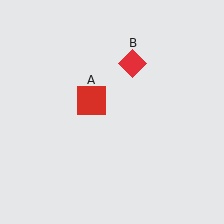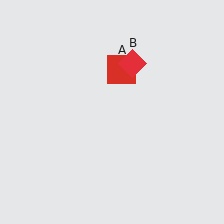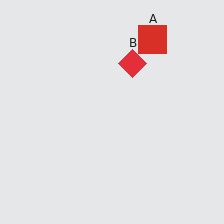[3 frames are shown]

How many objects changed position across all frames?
1 object changed position: red square (object A).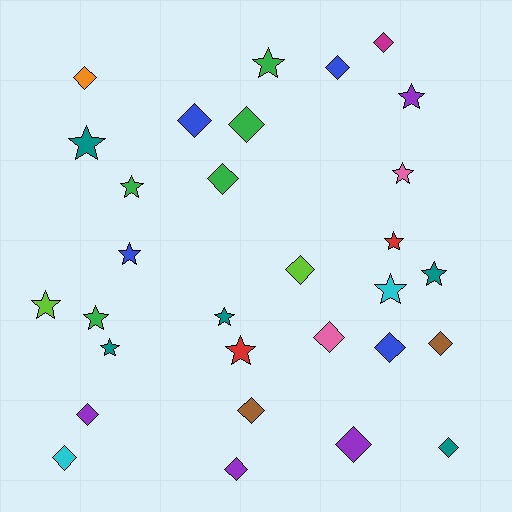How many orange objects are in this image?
There is 1 orange object.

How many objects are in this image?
There are 30 objects.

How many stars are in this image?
There are 14 stars.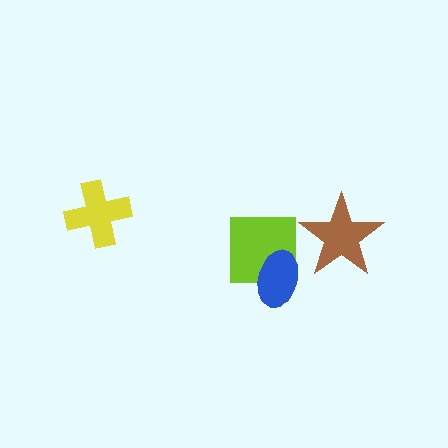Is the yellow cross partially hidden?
No, no other shape covers it.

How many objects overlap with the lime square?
1 object overlaps with the lime square.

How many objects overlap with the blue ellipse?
1 object overlaps with the blue ellipse.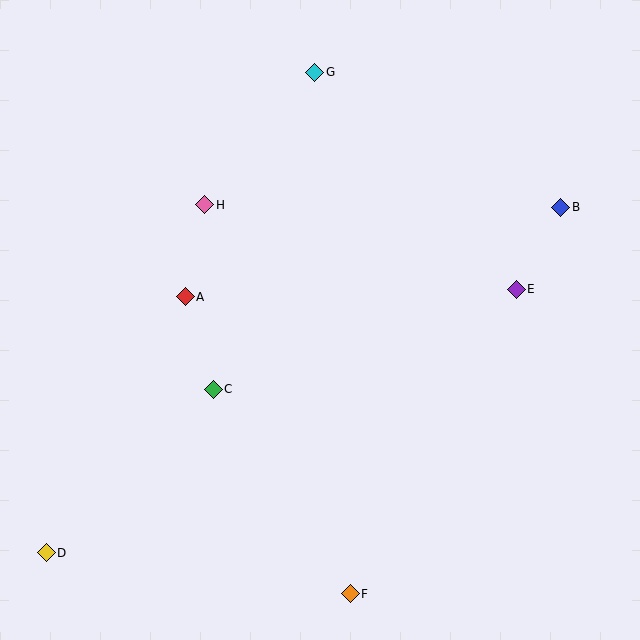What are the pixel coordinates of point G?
Point G is at (315, 72).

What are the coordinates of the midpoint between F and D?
The midpoint between F and D is at (198, 573).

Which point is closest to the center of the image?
Point C at (213, 389) is closest to the center.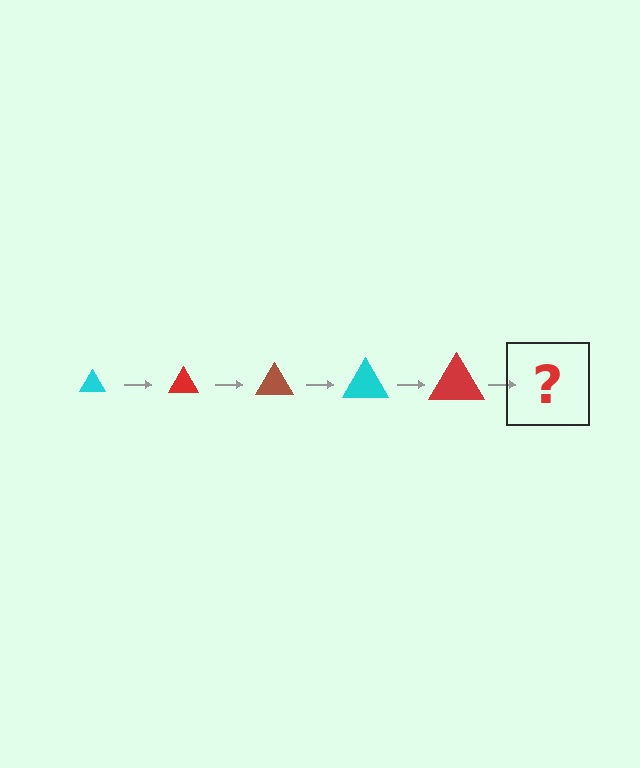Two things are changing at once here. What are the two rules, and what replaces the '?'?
The two rules are that the triangle grows larger each step and the color cycles through cyan, red, and brown. The '?' should be a brown triangle, larger than the previous one.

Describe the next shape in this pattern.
It should be a brown triangle, larger than the previous one.